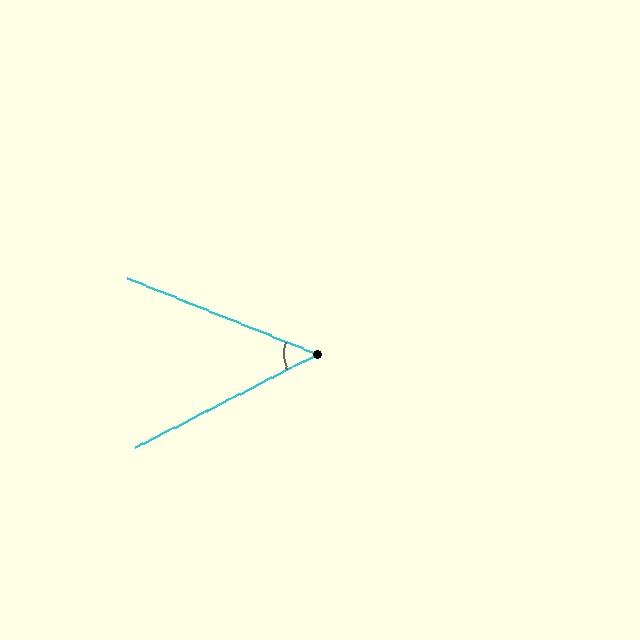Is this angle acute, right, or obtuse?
It is acute.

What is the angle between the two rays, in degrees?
Approximately 49 degrees.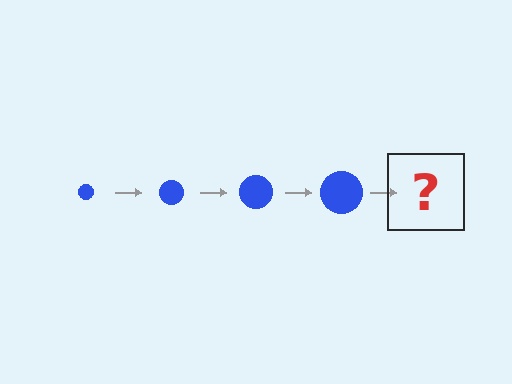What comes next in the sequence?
The next element should be a blue circle, larger than the previous one.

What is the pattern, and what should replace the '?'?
The pattern is that the circle gets progressively larger each step. The '?' should be a blue circle, larger than the previous one.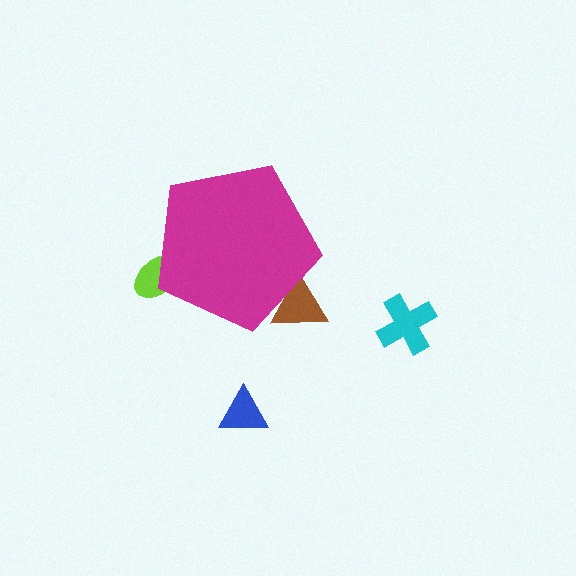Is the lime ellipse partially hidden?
Yes, the lime ellipse is partially hidden behind the magenta pentagon.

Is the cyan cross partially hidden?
No, the cyan cross is fully visible.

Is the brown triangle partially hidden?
Yes, the brown triangle is partially hidden behind the magenta pentagon.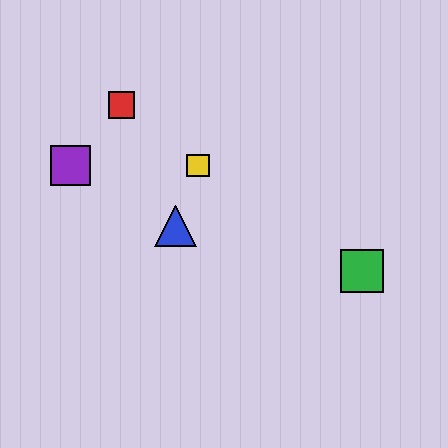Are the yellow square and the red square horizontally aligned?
No, the yellow square is at y≈165 and the red square is at y≈105.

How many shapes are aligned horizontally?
2 shapes (the yellow square, the purple square) are aligned horizontally.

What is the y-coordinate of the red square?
The red square is at y≈105.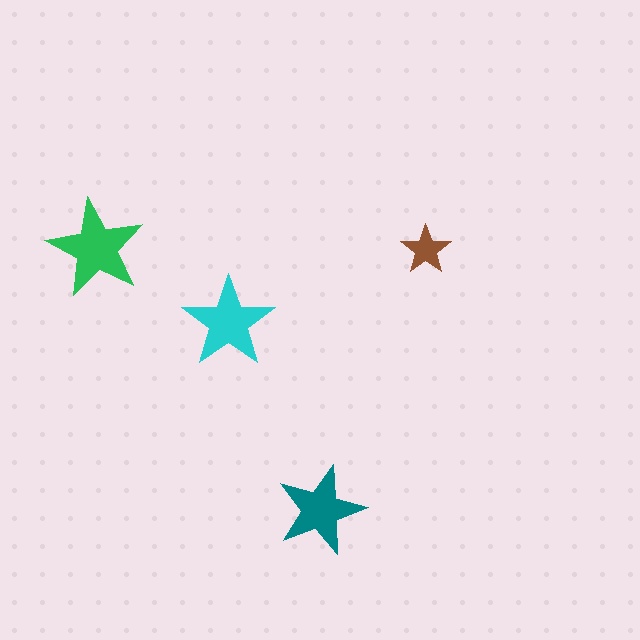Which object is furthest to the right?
The brown star is rightmost.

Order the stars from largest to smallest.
the green one, the cyan one, the teal one, the brown one.